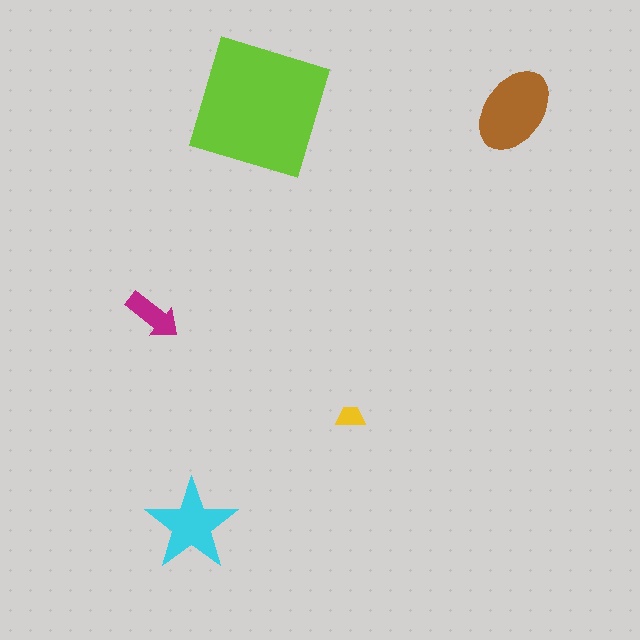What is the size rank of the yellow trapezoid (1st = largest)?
5th.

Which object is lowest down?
The cyan star is bottommost.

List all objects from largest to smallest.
The lime square, the brown ellipse, the cyan star, the magenta arrow, the yellow trapezoid.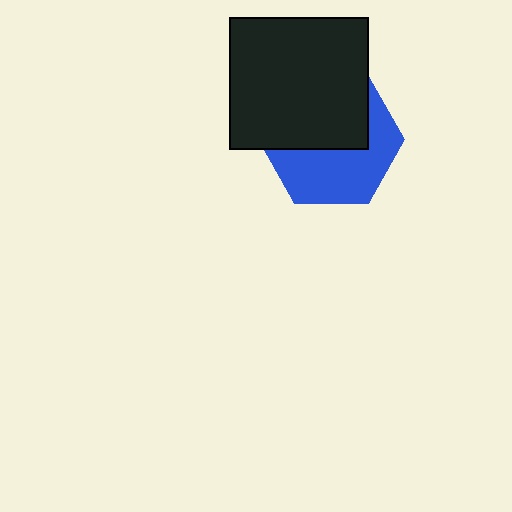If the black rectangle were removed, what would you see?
You would see the complete blue hexagon.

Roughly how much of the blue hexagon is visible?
About half of it is visible (roughly 50%).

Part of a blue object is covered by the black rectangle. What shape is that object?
It is a hexagon.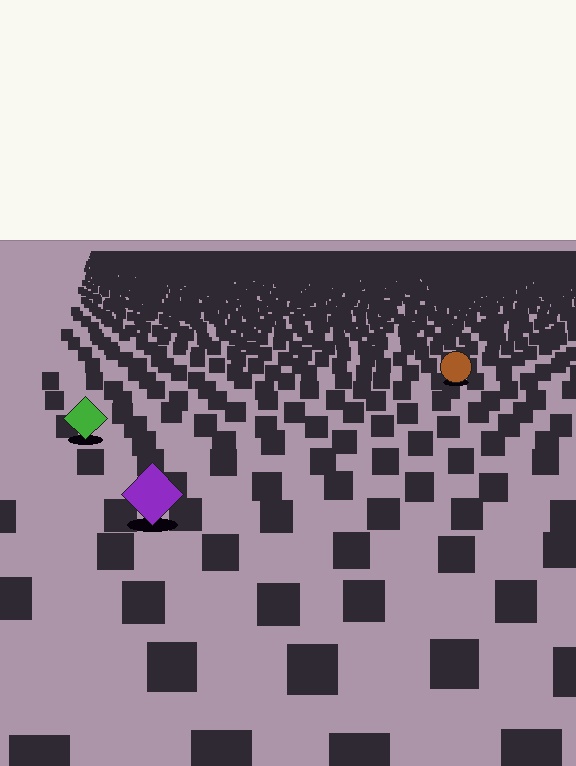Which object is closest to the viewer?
The purple diamond is closest. The texture marks near it are larger and more spread out.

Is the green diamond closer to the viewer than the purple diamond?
No. The purple diamond is closer — you can tell from the texture gradient: the ground texture is coarser near it.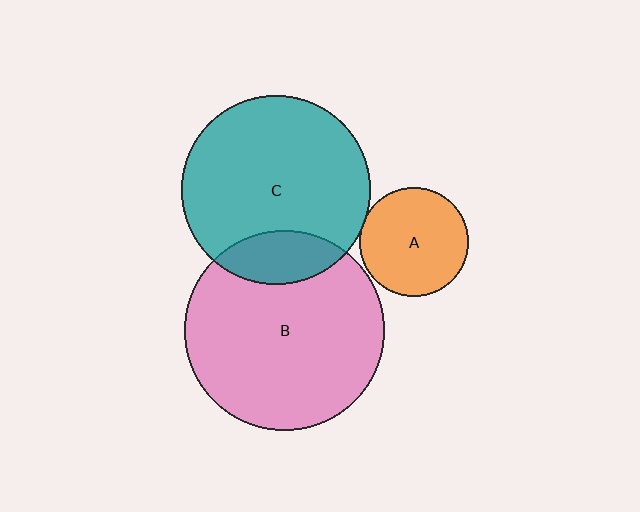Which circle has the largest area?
Circle B (pink).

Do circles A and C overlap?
Yes.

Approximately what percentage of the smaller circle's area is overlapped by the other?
Approximately 5%.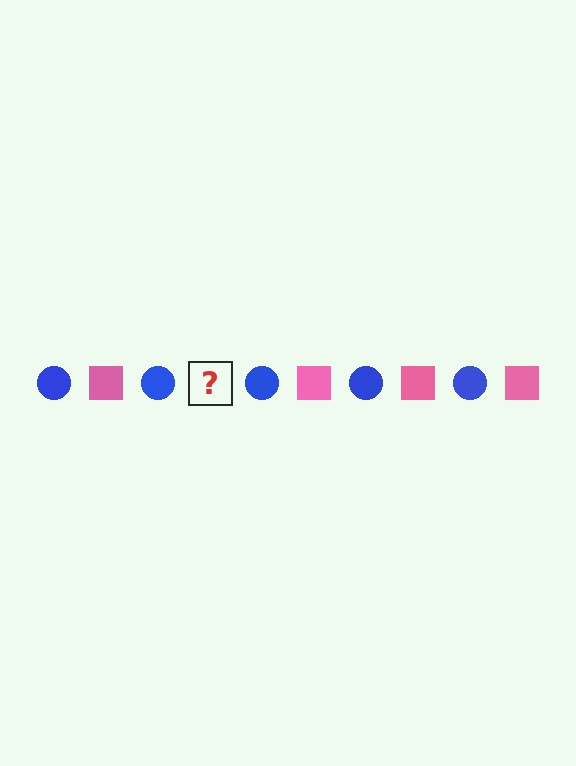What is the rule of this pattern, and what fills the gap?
The rule is that the pattern alternates between blue circle and pink square. The gap should be filled with a pink square.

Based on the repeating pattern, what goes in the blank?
The blank should be a pink square.